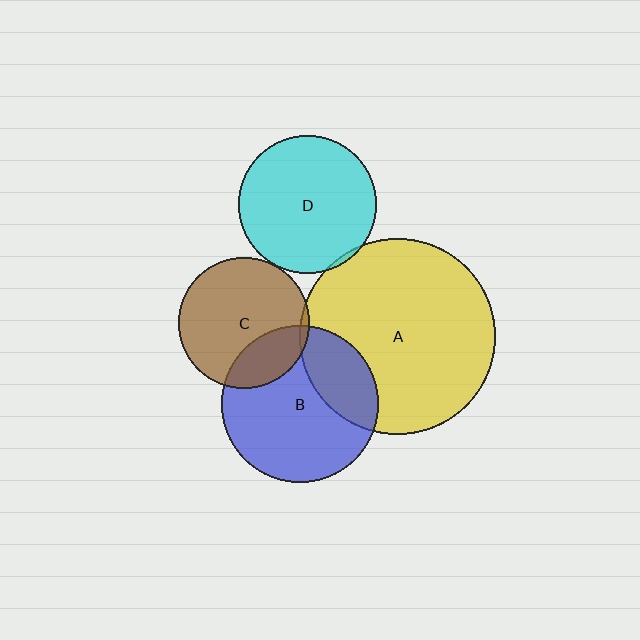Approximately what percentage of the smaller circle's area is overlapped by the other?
Approximately 25%.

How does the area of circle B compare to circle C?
Approximately 1.4 times.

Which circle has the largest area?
Circle A (yellow).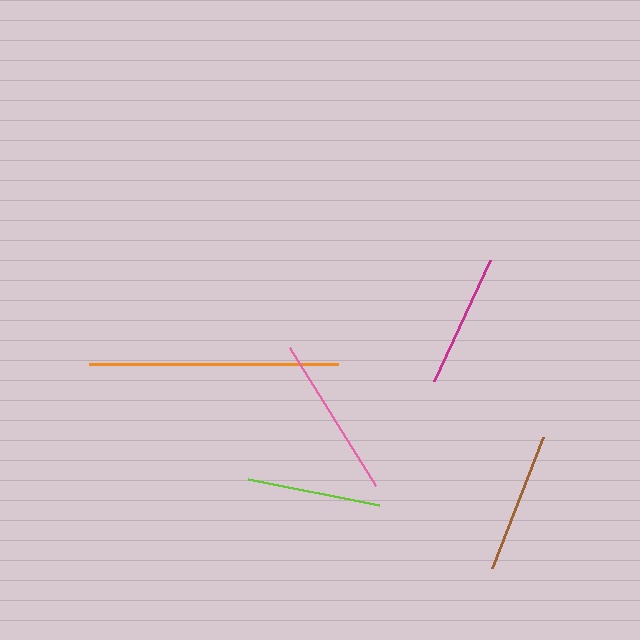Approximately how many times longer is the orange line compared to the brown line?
The orange line is approximately 1.8 times the length of the brown line.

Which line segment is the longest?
The orange line is the longest at approximately 250 pixels.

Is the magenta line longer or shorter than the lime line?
The magenta line is longer than the lime line.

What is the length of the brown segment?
The brown segment is approximately 140 pixels long.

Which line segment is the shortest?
The lime line is the shortest at approximately 134 pixels.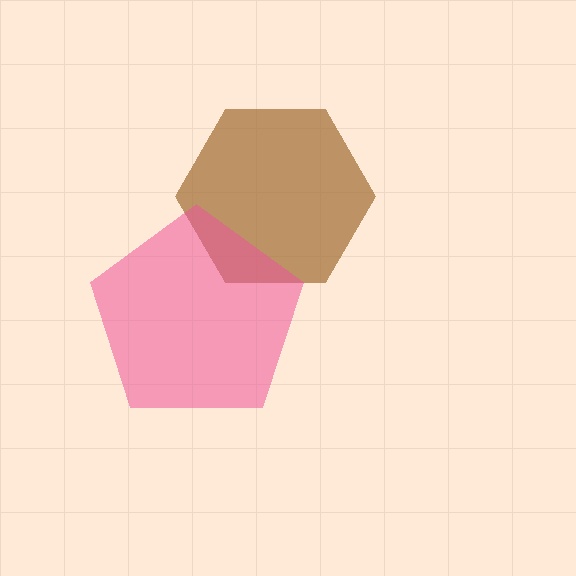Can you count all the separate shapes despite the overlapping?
Yes, there are 2 separate shapes.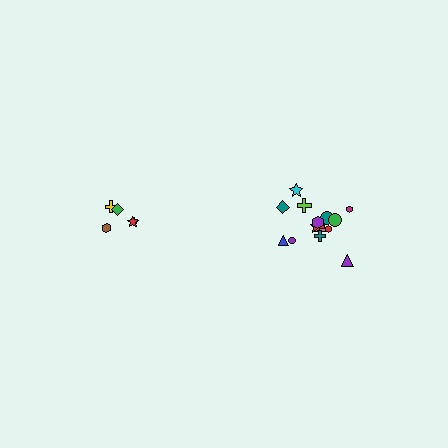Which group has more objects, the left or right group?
The right group.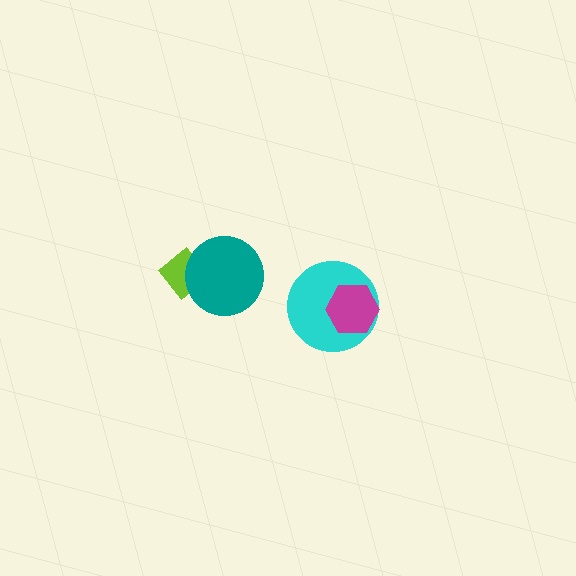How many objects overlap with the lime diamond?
1 object overlaps with the lime diamond.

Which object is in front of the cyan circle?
The magenta hexagon is in front of the cyan circle.